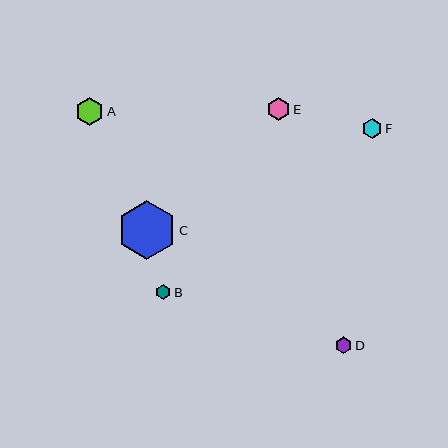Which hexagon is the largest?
Hexagon C is the largest with a size of approximately 59 pixels.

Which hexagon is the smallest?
Hexagon B is the smallest with a size of approximately 15 pixels.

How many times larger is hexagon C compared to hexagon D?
Hexagon C is approximately 3.6 times the size of hexagon D.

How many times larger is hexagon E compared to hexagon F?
Hexagon E is approximately 1.2 times the size of hexagon F.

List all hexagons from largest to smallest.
From largest to smallest: C, A, E, F, D, B.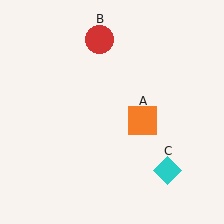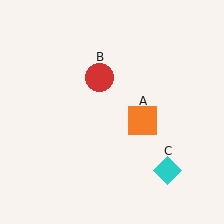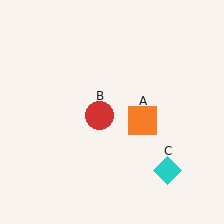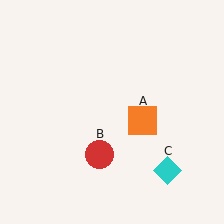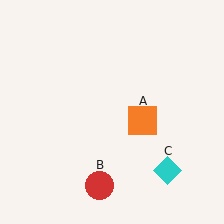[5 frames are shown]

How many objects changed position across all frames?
1 object changed position: red circle (object B).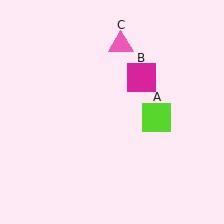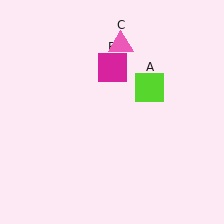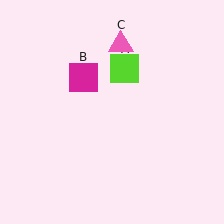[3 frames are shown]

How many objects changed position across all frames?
2 objects changed position: lime square (object A), magenta square (object B).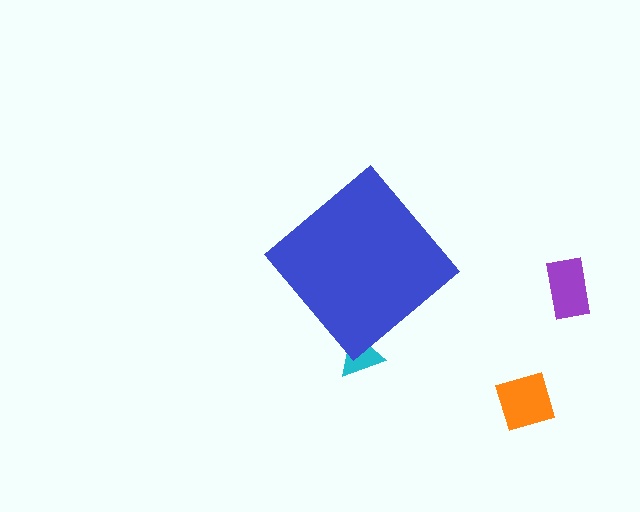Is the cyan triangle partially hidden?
Yes, the cyan triangle is partially hidden behind the blue diamond.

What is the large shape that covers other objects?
A blue diamond.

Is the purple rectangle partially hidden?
No, the purple rectangle is fully visible.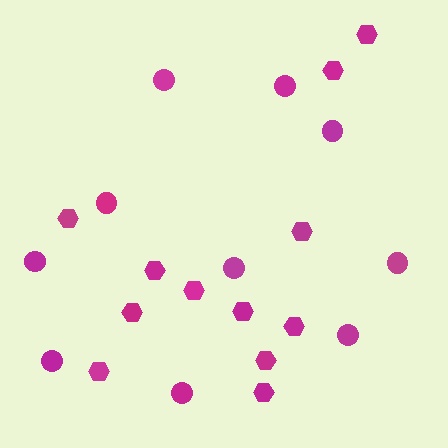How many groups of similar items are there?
There are 2 groups: one group of hexagons (12) and one group of circles (10).